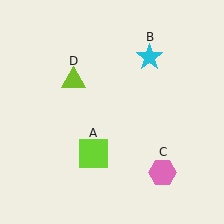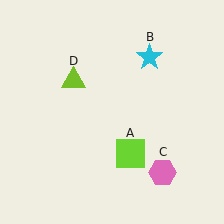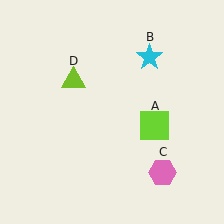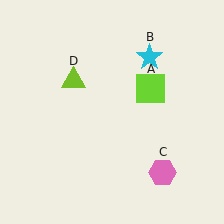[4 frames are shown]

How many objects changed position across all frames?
1 object changed position: lime square (object A).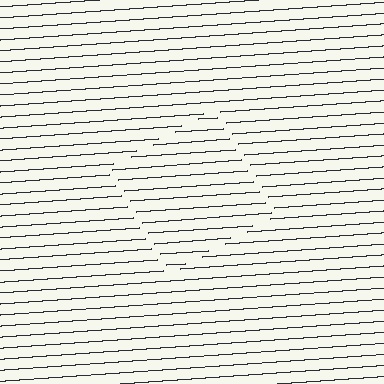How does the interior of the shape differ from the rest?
The interior of the shape contains the same grating, shifted by half a period — the contour is defined by the phase discontinuity where line-ends from the inner and outer gratings abut.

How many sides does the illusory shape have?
4 sides — the line-ends trace a square.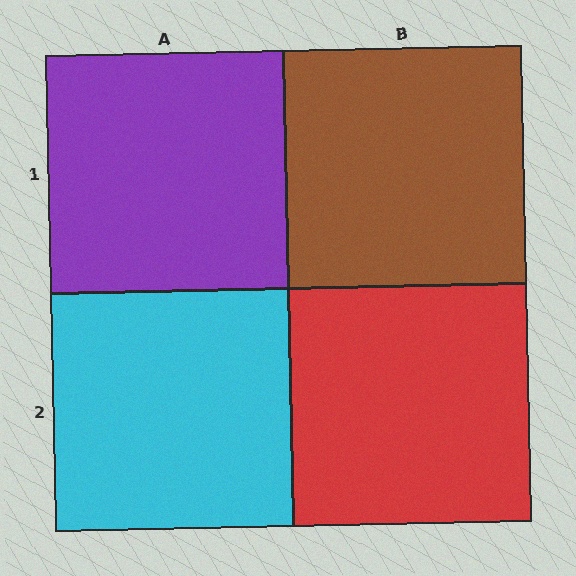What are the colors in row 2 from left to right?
Cyan, red.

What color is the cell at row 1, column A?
Purple.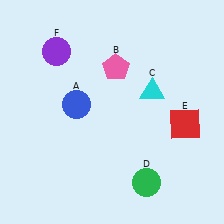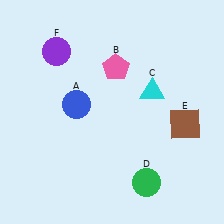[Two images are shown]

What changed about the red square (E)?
In Image 1, E is red. In Image 2, it changed to brown.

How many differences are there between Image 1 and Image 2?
There is 1 difference between the two images.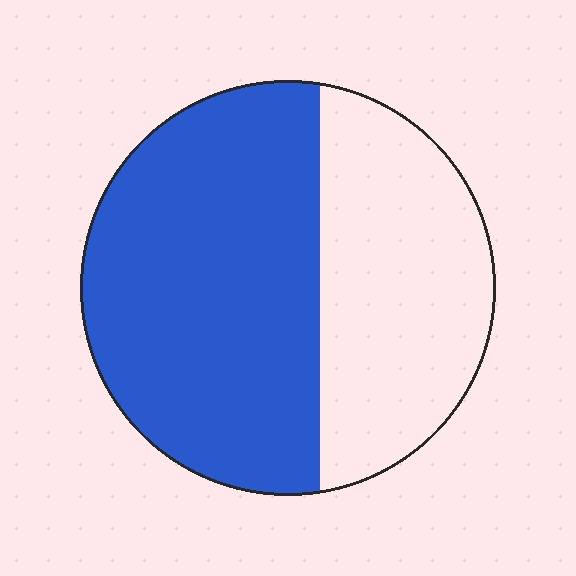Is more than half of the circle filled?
Yes.